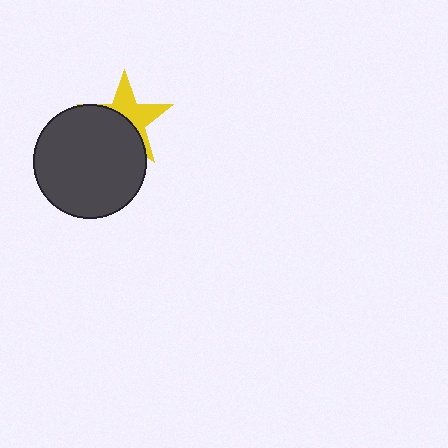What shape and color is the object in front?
The object in front is a dark gray circle.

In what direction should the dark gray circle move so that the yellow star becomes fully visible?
The dark gray circle should move toward the lower-left. That is the shortest direction to clear the overlap and leave the yellow star fully visible.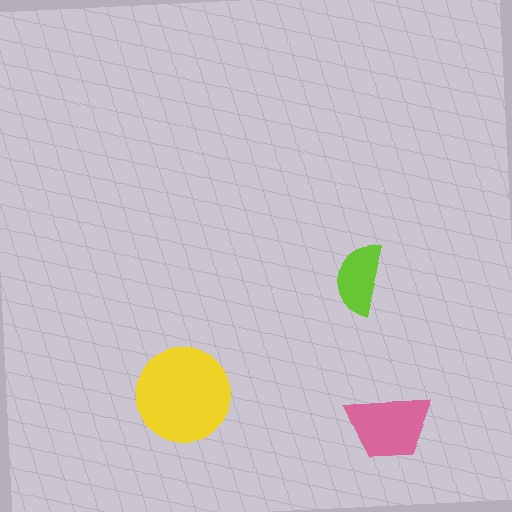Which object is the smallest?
The lime semicircle.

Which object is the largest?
The yellow circle.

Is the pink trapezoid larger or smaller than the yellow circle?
Smaller.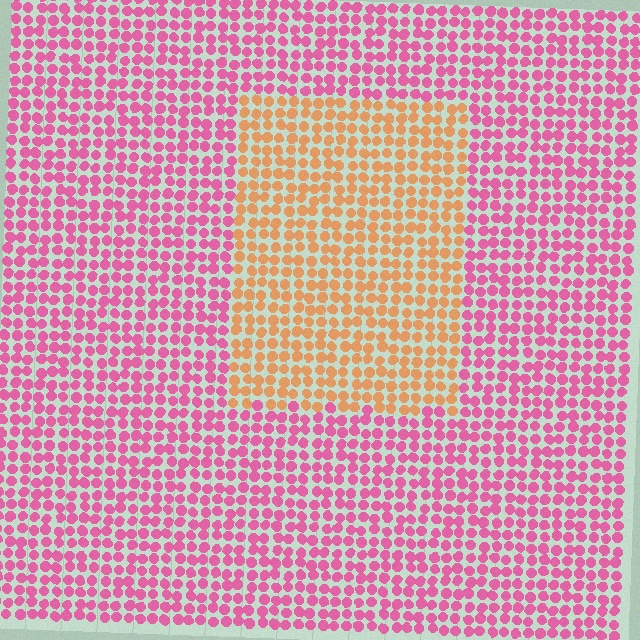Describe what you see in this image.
The image is filled with small pink elements in a uniform arrangement. A rectangle-shaped region is visible where the elements are tinted to a slightly different hue, forming a subtle color boundary.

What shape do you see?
I see a rectangle.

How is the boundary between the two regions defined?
The boundary is defined purely by a slight shift in hue (about 57 degrees). Spacing, size, and orientation are identical on both sides.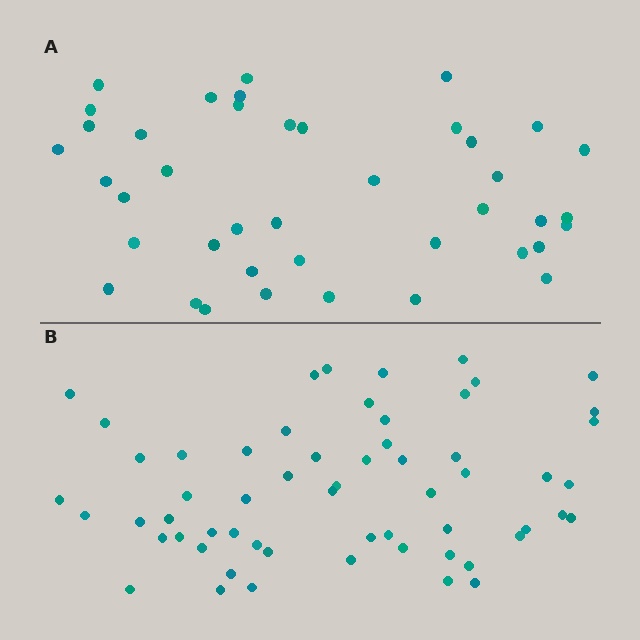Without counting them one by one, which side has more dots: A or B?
Region B (the bottom region) has more dots.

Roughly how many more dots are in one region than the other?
Region B has approximately 20 more dots than region A.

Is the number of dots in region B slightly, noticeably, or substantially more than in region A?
Region B has noticeably more, but not dramatically so. The ratio is roughly 1.4 to 1.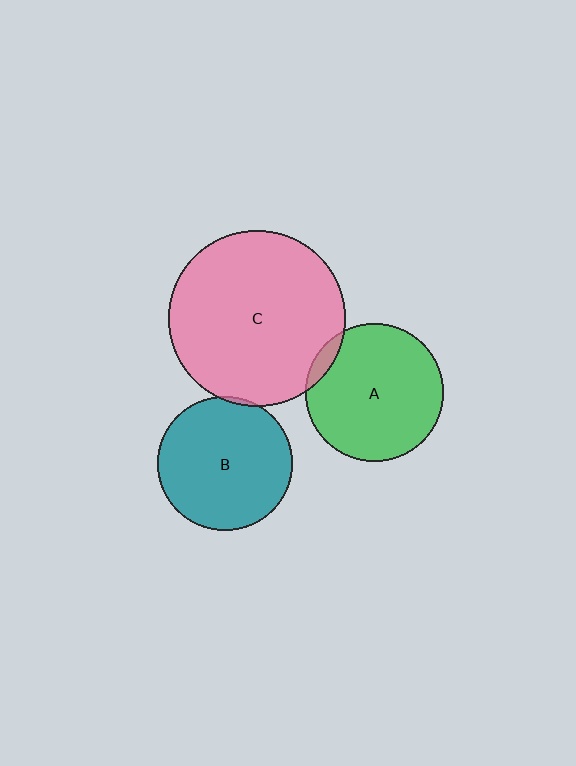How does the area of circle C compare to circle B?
Approximately 1.7 times.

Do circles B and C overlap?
Yes.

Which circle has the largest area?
Circle C (pink).